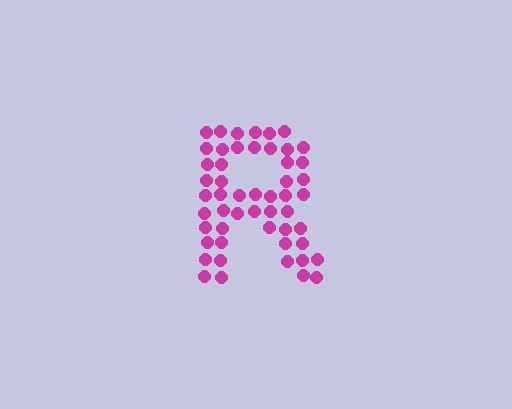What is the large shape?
The large shape is the letter R.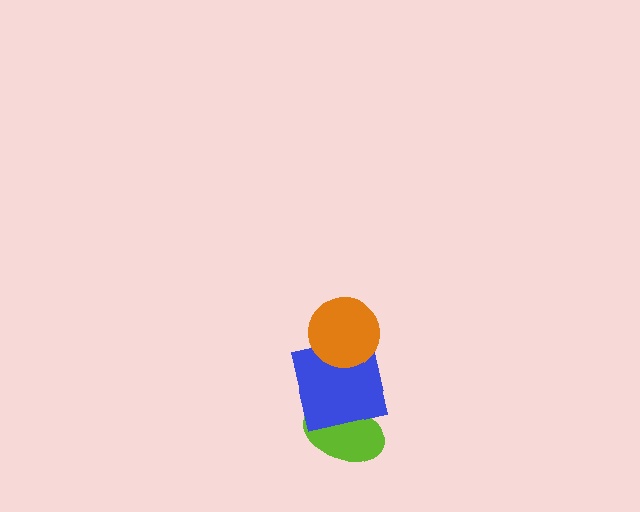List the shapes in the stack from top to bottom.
From top to bottom: the orange circle, the blue square, the lime ellipse.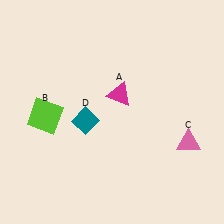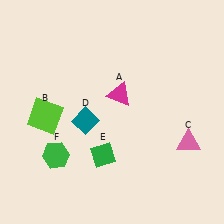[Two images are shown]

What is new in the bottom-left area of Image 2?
A green hexagon (F) was added in the bottom-left area of Image 2.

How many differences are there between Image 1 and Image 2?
There are 2 differences between the two images.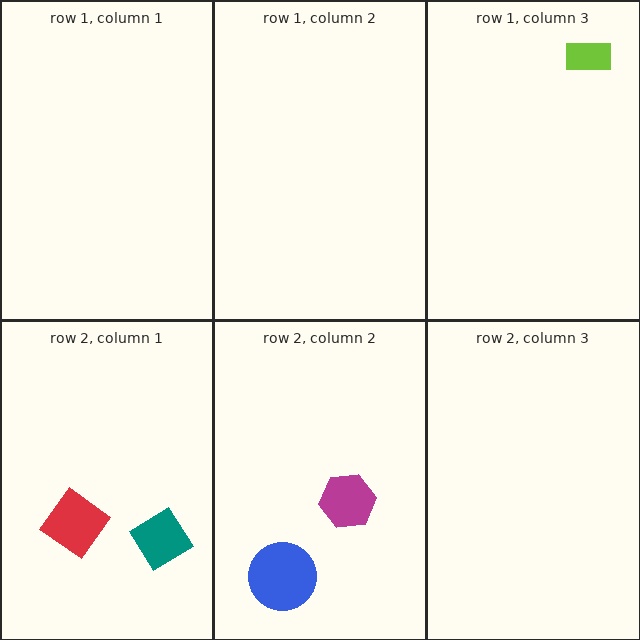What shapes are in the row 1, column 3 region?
The lime rectangle.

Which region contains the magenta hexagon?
The row 2, column 2 region.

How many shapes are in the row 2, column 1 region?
2.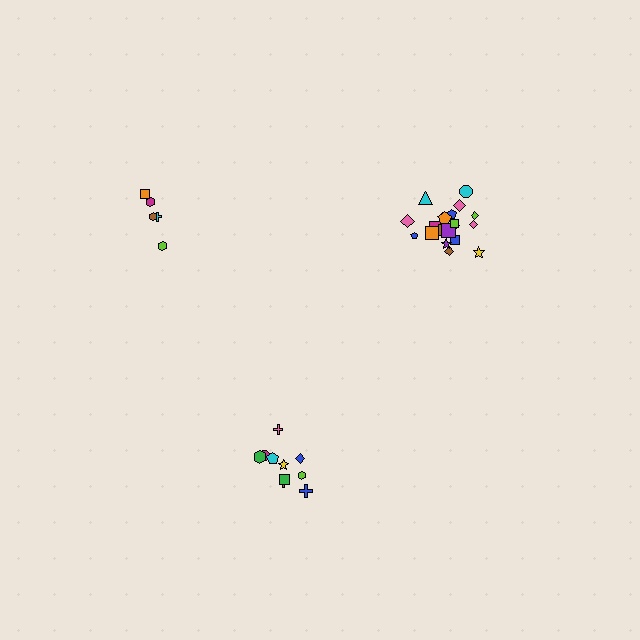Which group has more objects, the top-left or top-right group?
The top-right group.